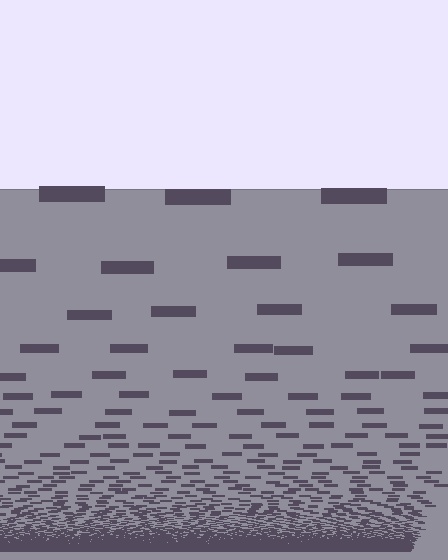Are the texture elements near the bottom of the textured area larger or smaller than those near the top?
Smaller. The gradient is inverted — elements near the bottom are smaller and denser.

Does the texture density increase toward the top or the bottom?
Density increases toward the bottom.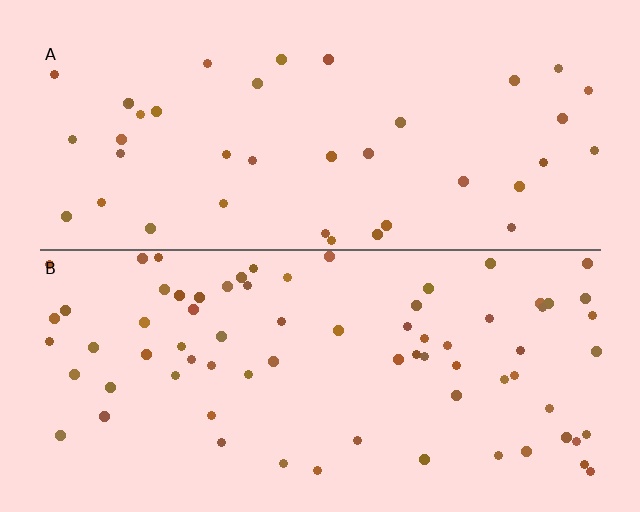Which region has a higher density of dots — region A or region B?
B (the bottom).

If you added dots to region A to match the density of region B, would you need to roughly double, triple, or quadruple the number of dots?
Approximately double.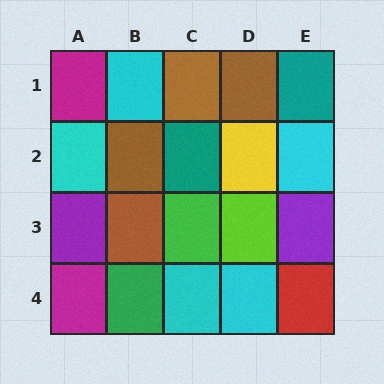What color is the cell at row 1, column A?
Magenta.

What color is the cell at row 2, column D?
Yellow.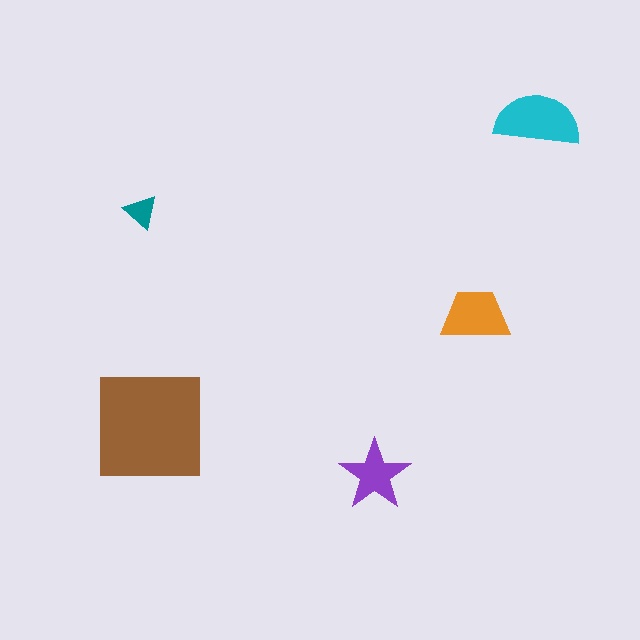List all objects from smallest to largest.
The teal triangle, the purple star, the orange trapezoid, the cyan semicircle, the brown square.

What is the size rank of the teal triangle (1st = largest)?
5th.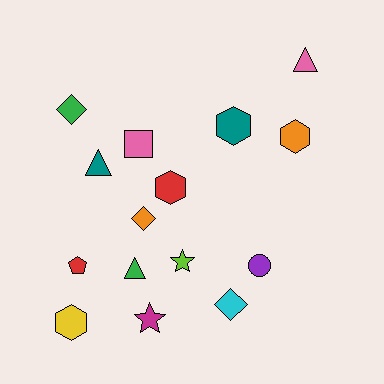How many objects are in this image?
There are 15 objects.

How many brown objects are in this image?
There are no brown objects.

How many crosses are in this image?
There are no crosses.